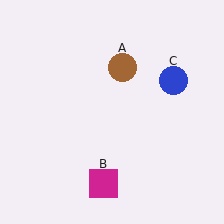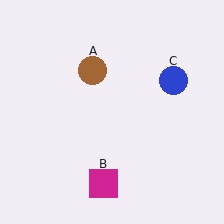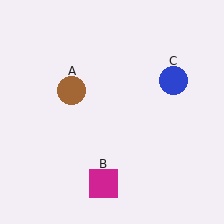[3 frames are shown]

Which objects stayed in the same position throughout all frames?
Magenta square (object B) and blue circle (object C) remained stationary.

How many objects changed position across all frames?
1 object changed position: brown circle (object A).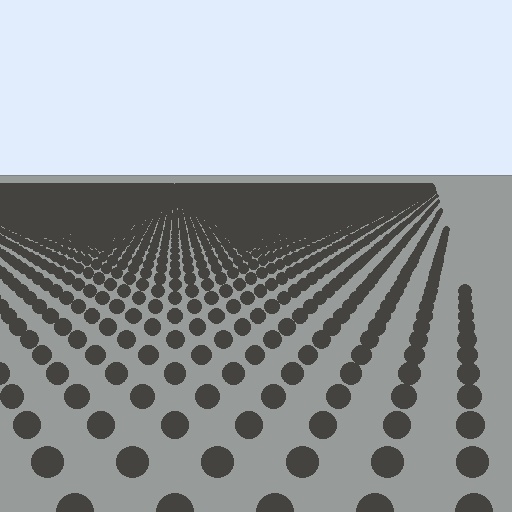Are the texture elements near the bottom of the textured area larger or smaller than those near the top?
Larger. Near the bottom, elements are closer to the viewer and appear at a bigger on-screen size.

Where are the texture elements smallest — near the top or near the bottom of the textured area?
Near the top.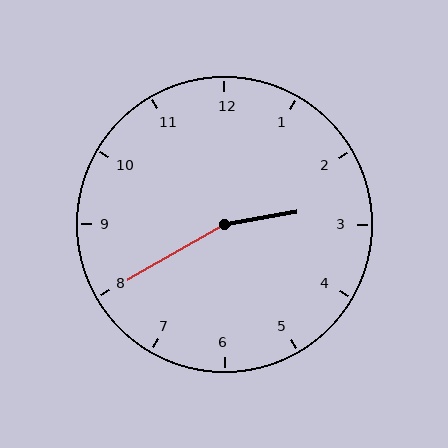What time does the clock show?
2:40.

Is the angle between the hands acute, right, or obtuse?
It is obtuse.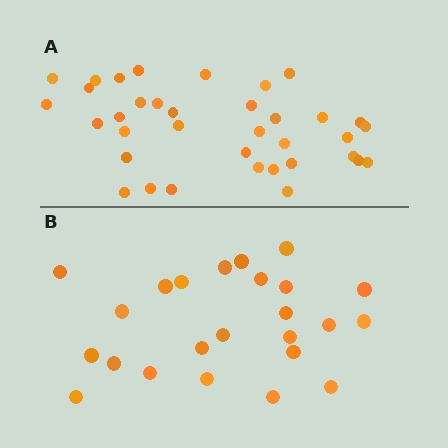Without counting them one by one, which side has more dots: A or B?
Region A (the top region) has more dots.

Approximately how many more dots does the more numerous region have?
Region A has roughly 12 or so more dots than region B.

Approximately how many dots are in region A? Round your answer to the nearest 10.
About 40 dots. (The exact count is 36, which rounds to 40.)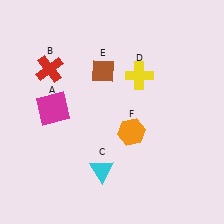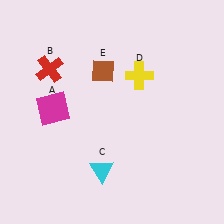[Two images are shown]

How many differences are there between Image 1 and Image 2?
There is 1 difference between the two images.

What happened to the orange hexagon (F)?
The orange hexagon (F) was removed in Image 2. It was in the bottom-right area of Image 1.